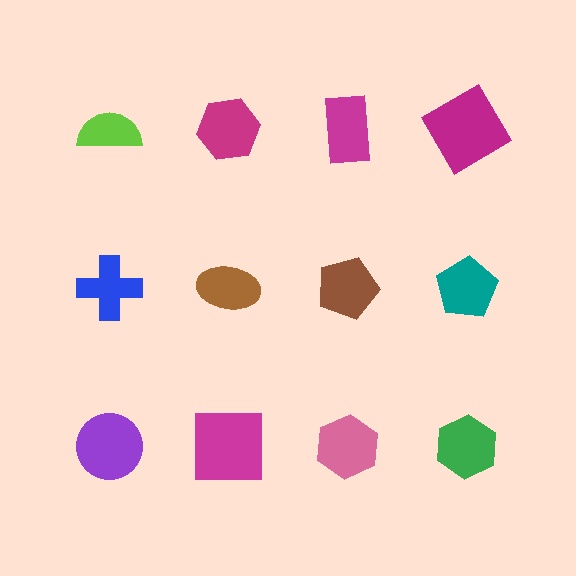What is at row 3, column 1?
A purple circle.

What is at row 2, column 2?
A brown ellipse.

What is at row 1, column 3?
A magenta rectangle.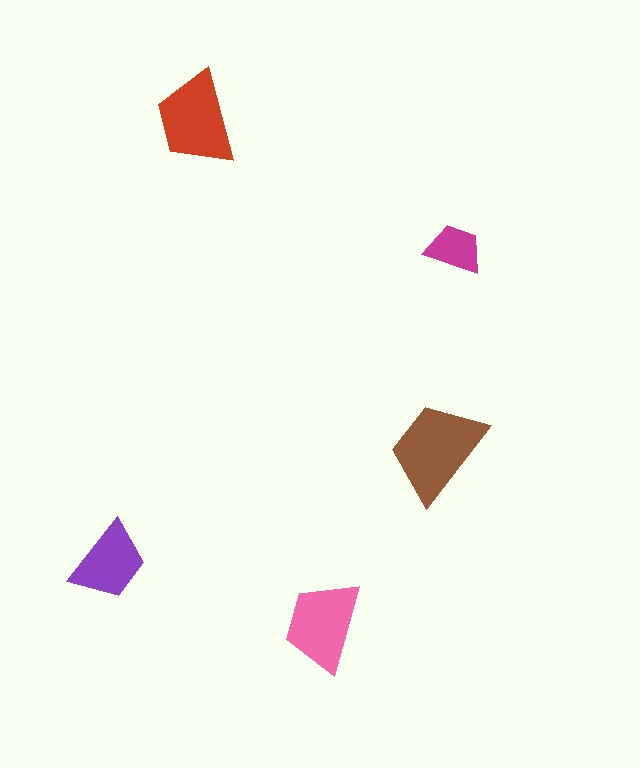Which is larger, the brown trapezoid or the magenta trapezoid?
The brown one.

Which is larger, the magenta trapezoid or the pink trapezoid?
The pink one.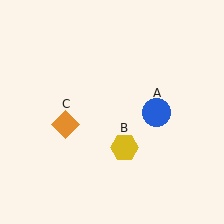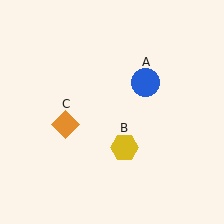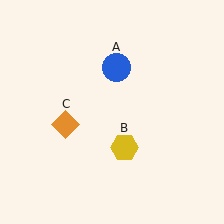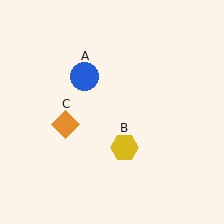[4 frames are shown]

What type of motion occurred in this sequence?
The blue circle (object A) rotated counterclockwise around the center of the scene.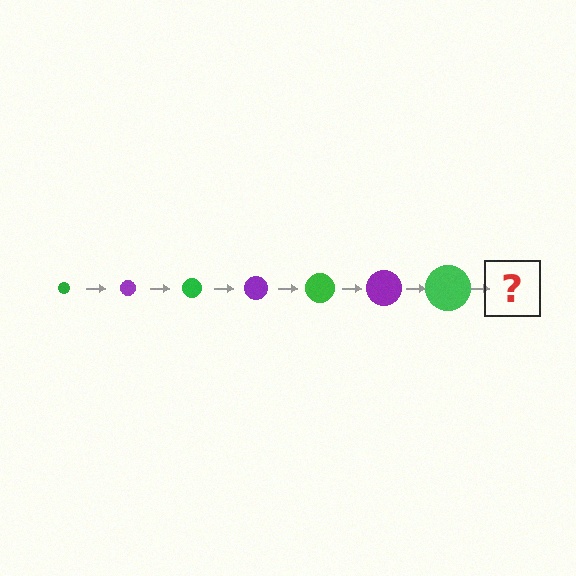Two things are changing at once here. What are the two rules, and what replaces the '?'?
The two rules are that the circle grows larger each step and the color cycles through green and purple. The '?' should be a purple circle, larger than the previous one.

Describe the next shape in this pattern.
It should be a purple circle, larger than the previous one.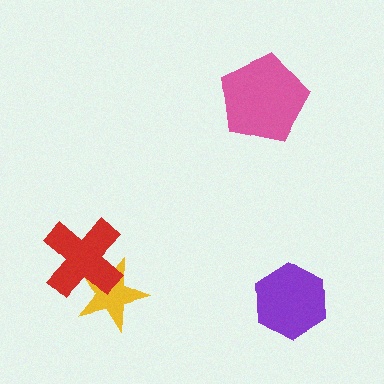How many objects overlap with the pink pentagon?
0 objects overlap with the pink pentagon.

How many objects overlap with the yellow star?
1 object overlaps with the yellow star.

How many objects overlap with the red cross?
1 object overlaps with the red cross.